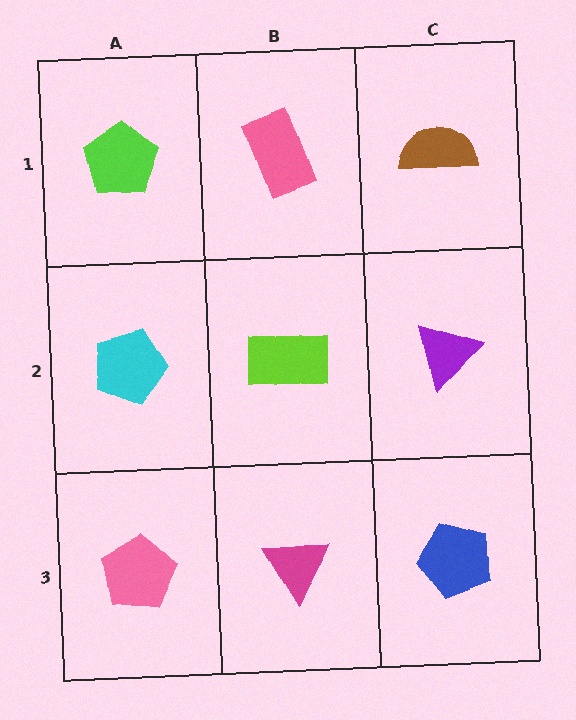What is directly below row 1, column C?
A purple triangle.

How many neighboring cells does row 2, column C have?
3.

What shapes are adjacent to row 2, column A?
A lime pentagon (row 1, column A), a pink pentagon (row 3, column A), a lime rectangle (row 2, column B).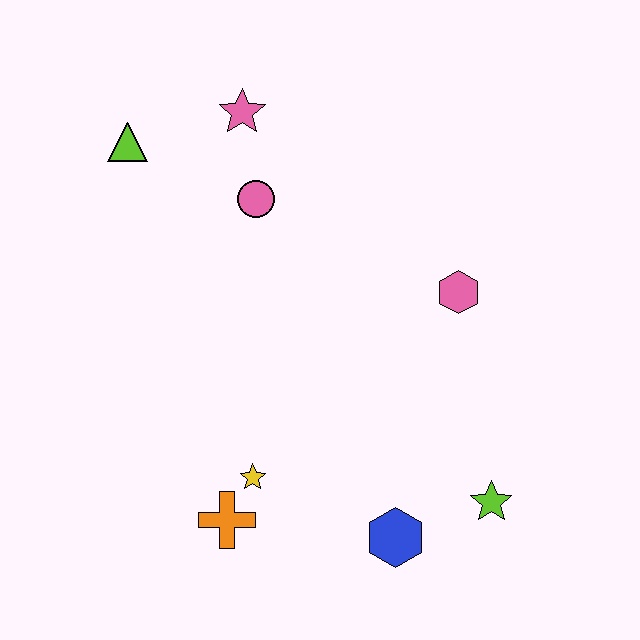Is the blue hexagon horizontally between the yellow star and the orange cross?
No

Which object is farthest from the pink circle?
The lime star is farthest from the pink circle.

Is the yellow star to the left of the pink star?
No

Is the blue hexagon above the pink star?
No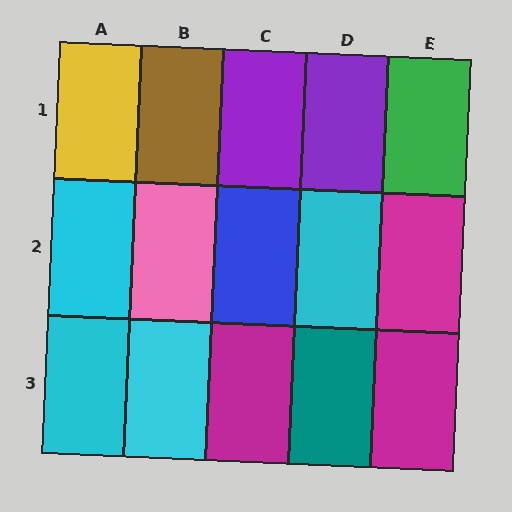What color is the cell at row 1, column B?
Brown.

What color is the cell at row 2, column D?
Cyan.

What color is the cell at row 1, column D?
Purple.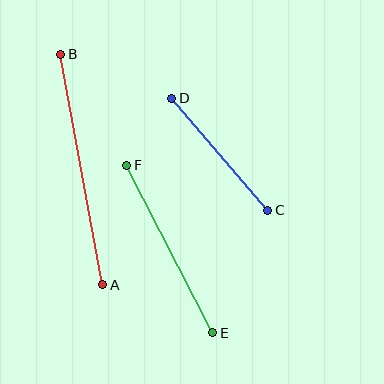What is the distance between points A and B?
The distance is approximately 234 pixels.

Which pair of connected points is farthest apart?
Points A and B are farthest apart.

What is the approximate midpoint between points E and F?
The midpoint is at approximately (170, 249) pixels.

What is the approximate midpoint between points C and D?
The midpoint is at approximately (220, 154) pixels.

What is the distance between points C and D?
The distance is approximately 148 pixels.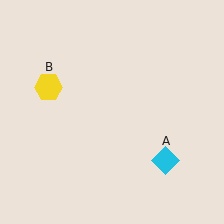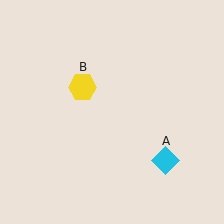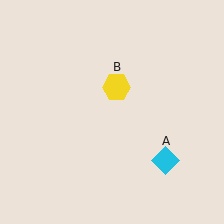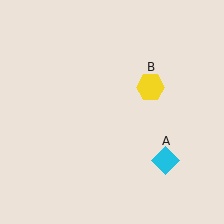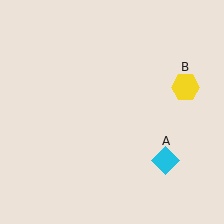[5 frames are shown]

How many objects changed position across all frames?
1 object changed position: yellow hexagon (object B).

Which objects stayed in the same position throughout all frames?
Cyan diamond (object A) remained stationary.